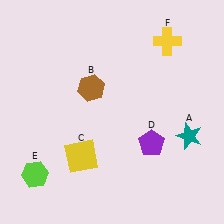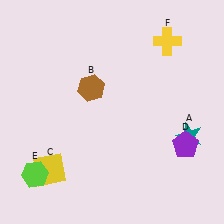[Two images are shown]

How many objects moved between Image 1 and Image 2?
2 objects moved between the two images.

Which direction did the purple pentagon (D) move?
The purple pentagon (D) moved right.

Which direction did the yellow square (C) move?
The yellow square (C) moved left.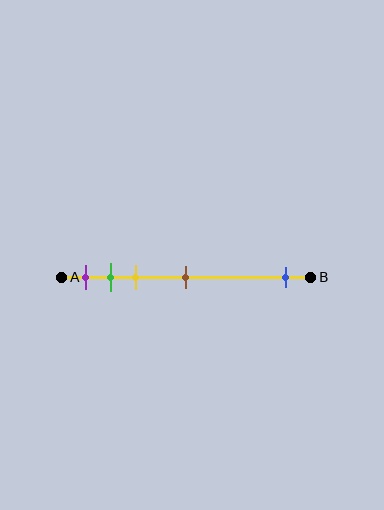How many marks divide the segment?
There are 5 marks dividing the segment.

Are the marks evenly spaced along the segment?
No, the marks are not evenly spaced.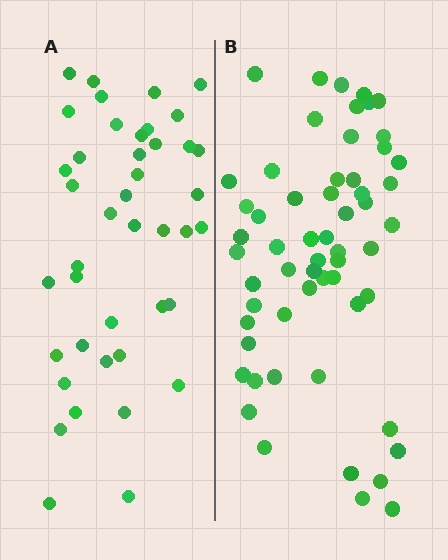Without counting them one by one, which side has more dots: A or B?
Region B (the right region) has more dots.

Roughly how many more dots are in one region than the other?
Region B has approximately 15 more dots than region A.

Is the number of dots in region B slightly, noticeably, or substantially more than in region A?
Region B has noticeably more, but not dramatically so. The ratio is roughly 1.4 to 1.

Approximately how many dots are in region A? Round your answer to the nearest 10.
About 40 dots. (The exact count is 42, which rounds to 40.)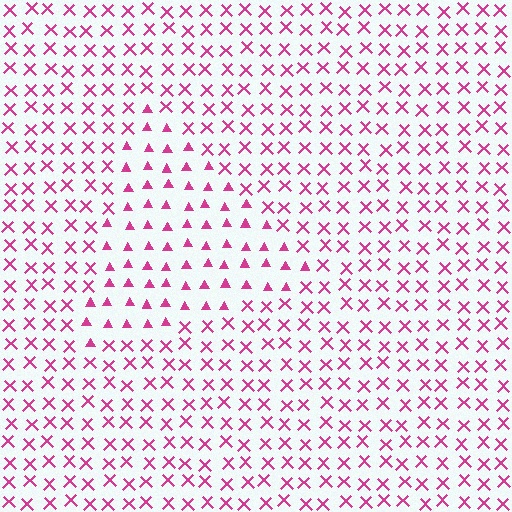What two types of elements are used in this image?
The image uses triangles inside the triangle region and X marks outside it.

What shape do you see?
I see a triangle.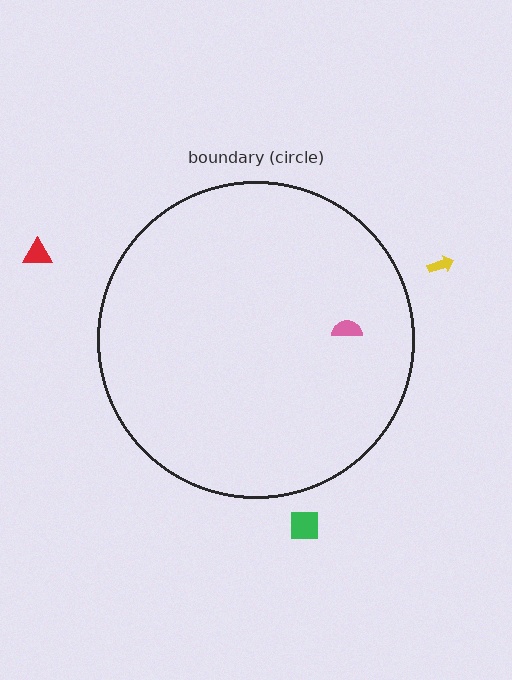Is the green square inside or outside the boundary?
Outside.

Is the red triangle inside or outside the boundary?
Outside.